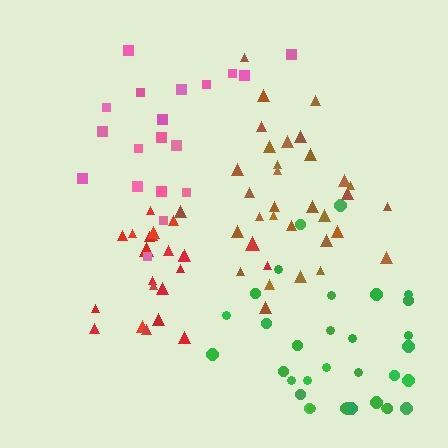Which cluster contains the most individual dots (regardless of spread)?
Green (33).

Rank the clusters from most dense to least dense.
red, brown, green, pink.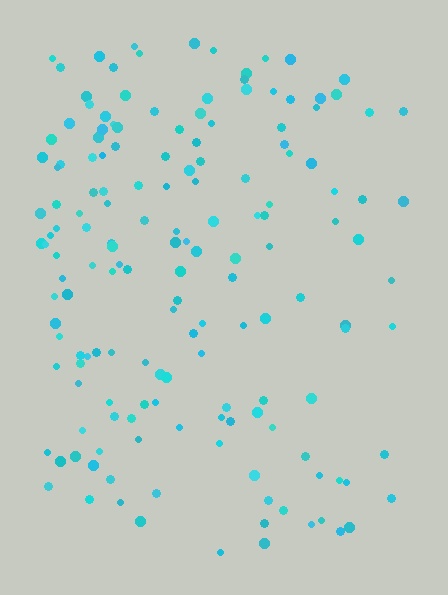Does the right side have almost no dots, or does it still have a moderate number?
Still a moderate number, just noticeably fewer than the left.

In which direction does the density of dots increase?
From right to left, with the left side densest.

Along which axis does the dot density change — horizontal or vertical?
Horizontal.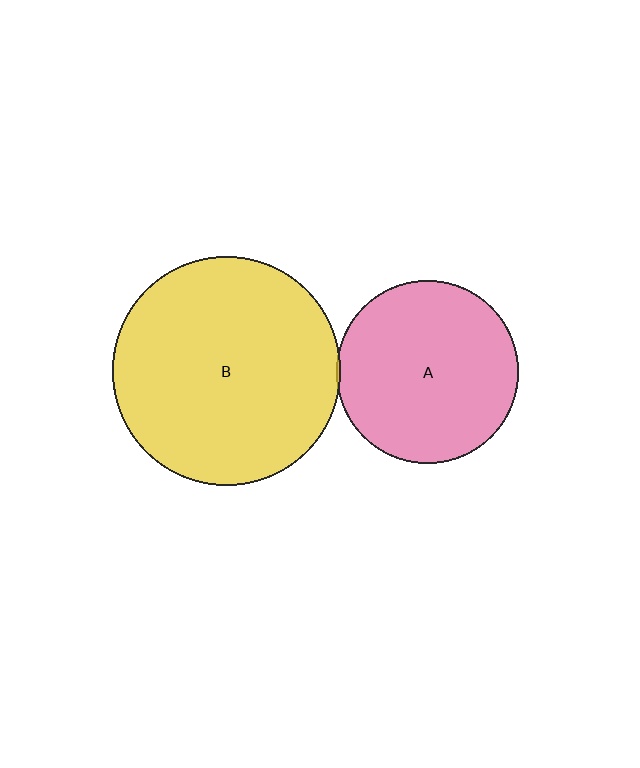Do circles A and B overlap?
Yes.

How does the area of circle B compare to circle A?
Approximately 1.6 times.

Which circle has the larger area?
Circle B (yellow).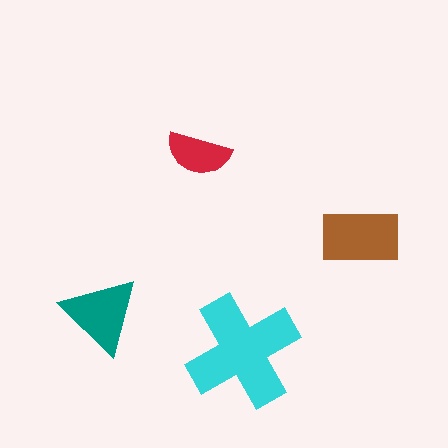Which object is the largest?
The cyan cross.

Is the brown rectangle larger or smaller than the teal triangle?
Larger.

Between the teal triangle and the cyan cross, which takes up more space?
The cyan cross.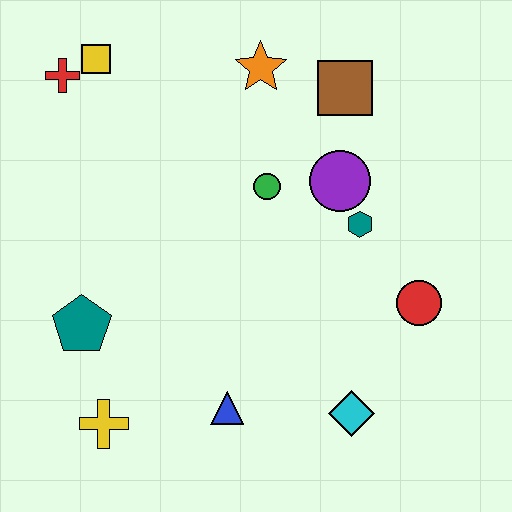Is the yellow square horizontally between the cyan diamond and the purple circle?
No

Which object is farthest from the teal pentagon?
The brown square is farthest from the teal pentagon.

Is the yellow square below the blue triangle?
No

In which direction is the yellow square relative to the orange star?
The yellow square is to the left of the orange star.